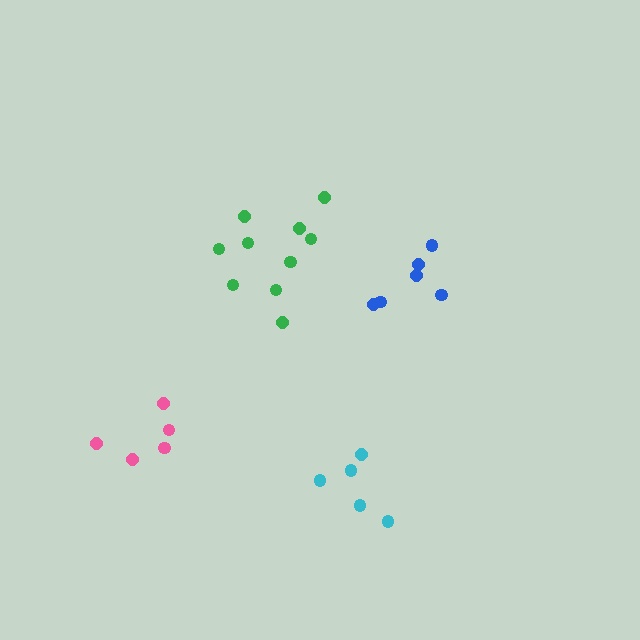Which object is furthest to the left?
The pink cluster is leftmost.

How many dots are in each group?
Group 1: 10 dots, Group 2: 6 dots, Group 3: 5 dots, Group 4: 5 dots (26 total).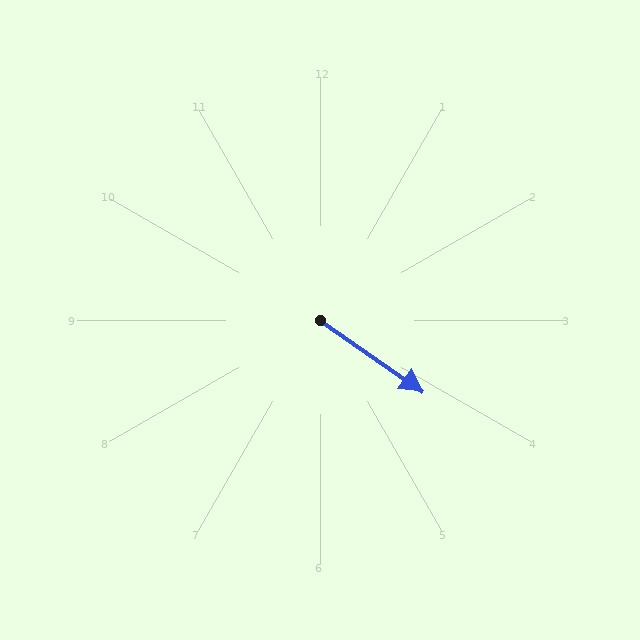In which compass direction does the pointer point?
Southeast.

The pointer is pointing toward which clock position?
Roughly 4 o'clock.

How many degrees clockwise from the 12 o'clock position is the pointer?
Approximately 125 degrees.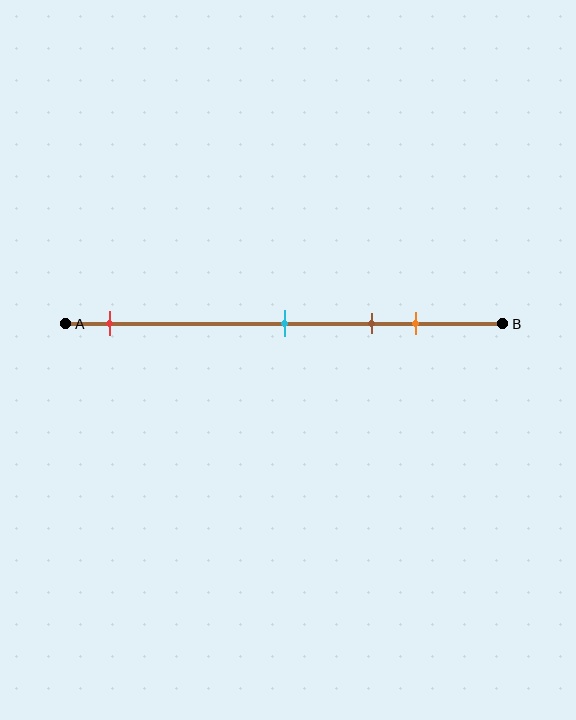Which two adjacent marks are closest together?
The brown and orange marks are the closest adjacent pair.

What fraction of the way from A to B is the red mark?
The red mark is approximately 10% (0.1) of the way from A to B.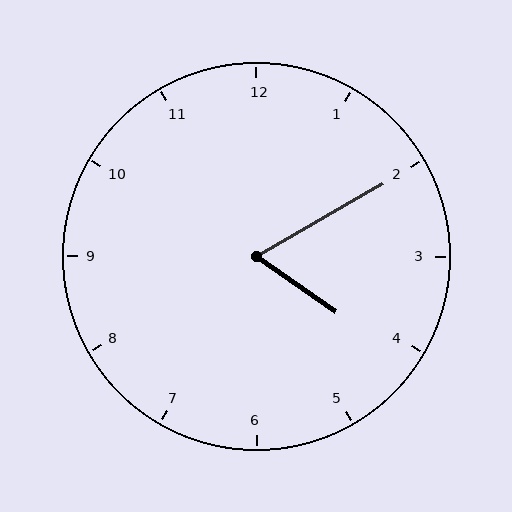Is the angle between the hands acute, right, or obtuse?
It is acute.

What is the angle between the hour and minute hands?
Approximately 65 degrees.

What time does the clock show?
4:10.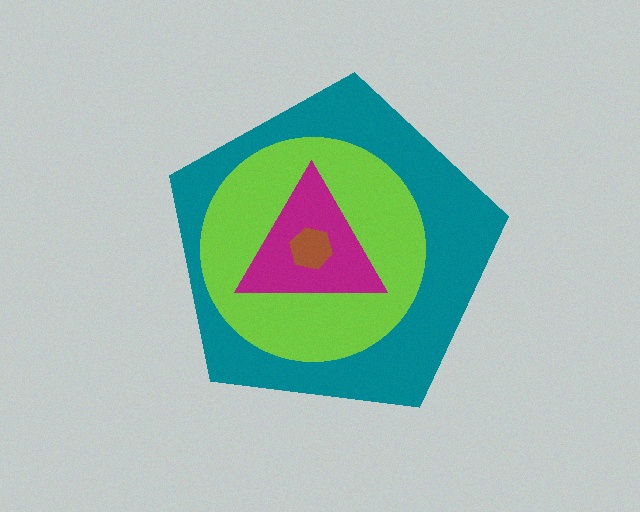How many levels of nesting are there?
4.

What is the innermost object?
The brown hexagon.